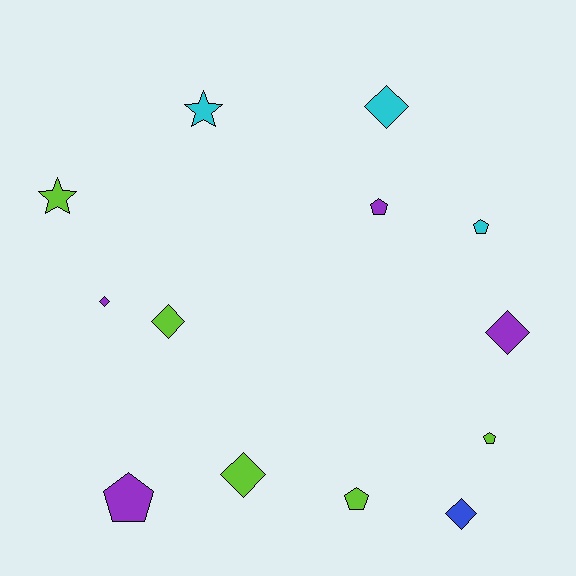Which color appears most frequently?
Lime, with 5 objects.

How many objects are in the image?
There are 13 objects.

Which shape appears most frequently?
Diamond, with 6 objects.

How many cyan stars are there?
There is 1 cyan star.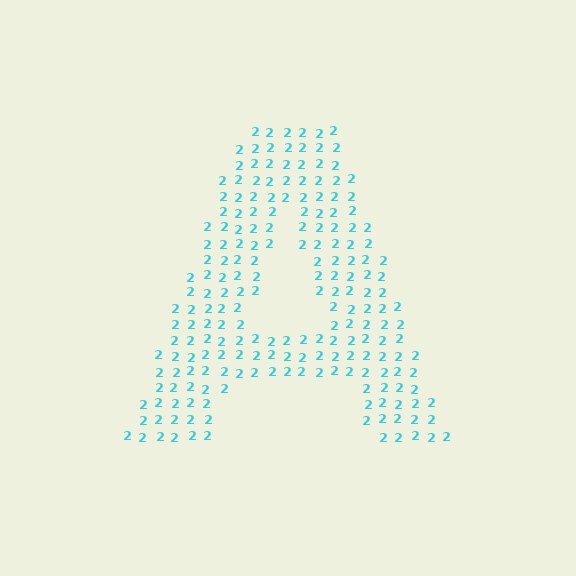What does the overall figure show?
The overall figure shows the letter A.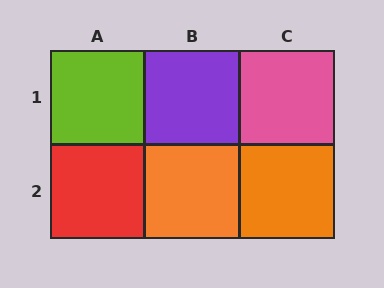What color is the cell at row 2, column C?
Orange.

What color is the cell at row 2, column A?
Red.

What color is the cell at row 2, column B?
Orange.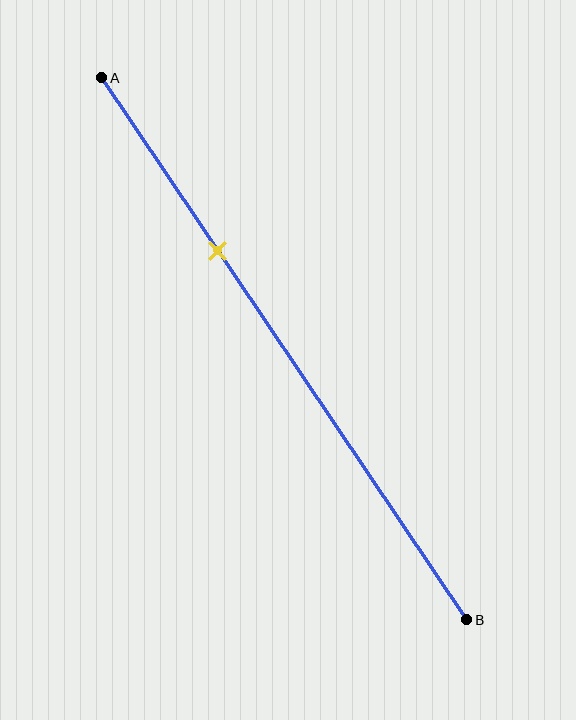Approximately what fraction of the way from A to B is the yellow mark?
The yellow mark is approximately 30% of the way from A to B.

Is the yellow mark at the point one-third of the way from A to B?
Yes, the mark is approximately at the one-third point.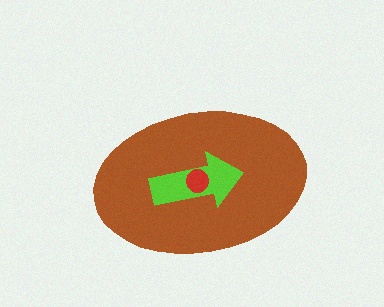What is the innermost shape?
The red circle.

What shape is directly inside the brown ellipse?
The lime arrow.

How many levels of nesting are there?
3.